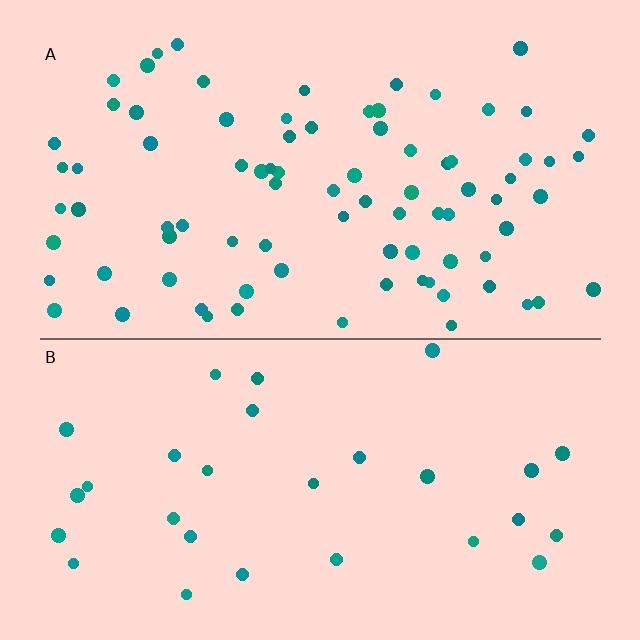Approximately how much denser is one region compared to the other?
Approximately 2.9× — region A over region B.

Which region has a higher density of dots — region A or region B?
A (the top).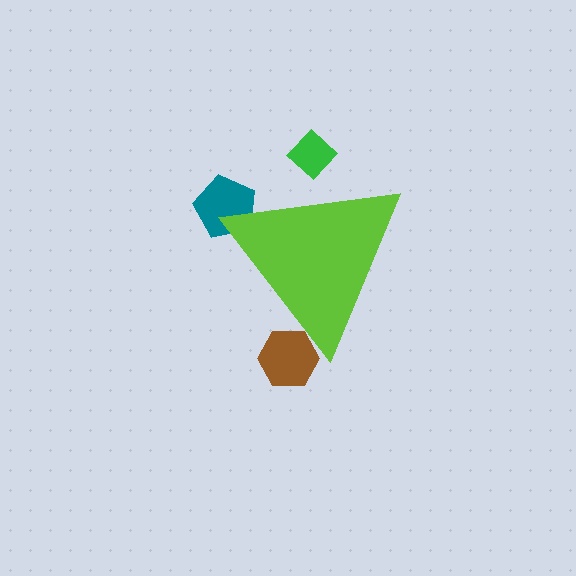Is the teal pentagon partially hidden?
Yes, the teal pentagon is partially hidden behind the lime triangle.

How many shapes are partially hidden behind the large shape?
3 shapes are partially hidden.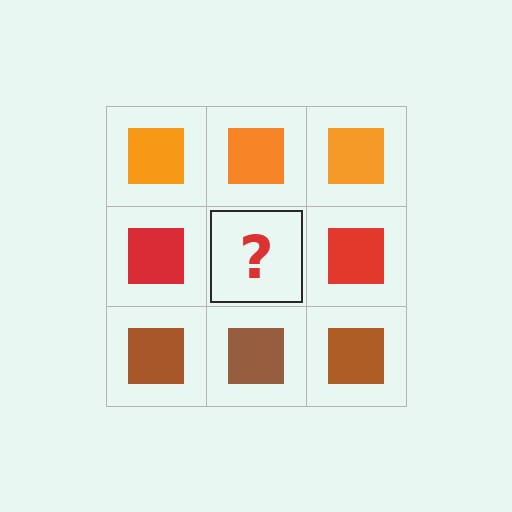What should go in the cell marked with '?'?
The missing cell should contain a red square.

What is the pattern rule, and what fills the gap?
The rule is that each row has a consistent color. The gap should be filled with a red square.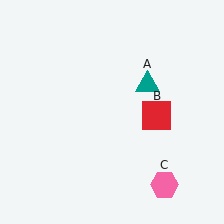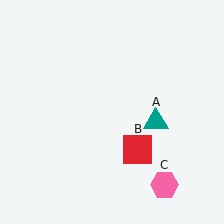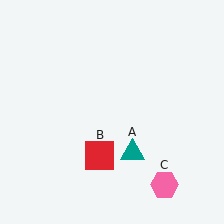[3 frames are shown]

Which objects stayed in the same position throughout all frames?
Pink hexagon (object C) remained stationary.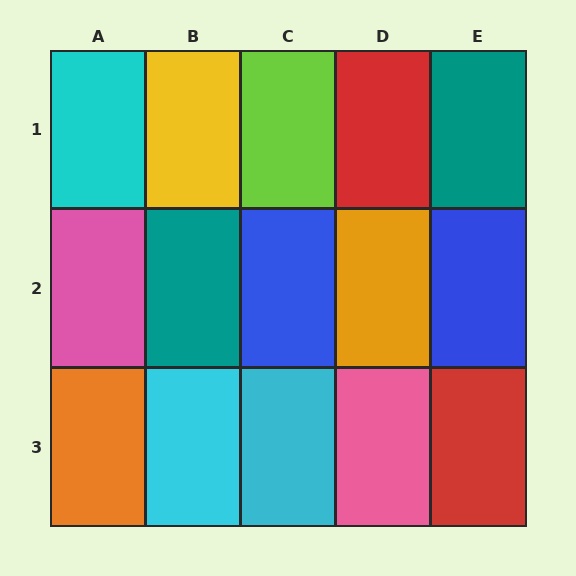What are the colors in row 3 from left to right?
Orange, cyan, cyan, pink, red.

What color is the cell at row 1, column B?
Yellow.